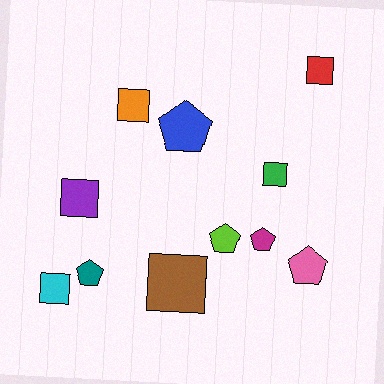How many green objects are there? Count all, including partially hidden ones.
There is 1 green object.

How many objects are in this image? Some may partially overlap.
There are 11 objects.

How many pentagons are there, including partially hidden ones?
There are 5 pentagons.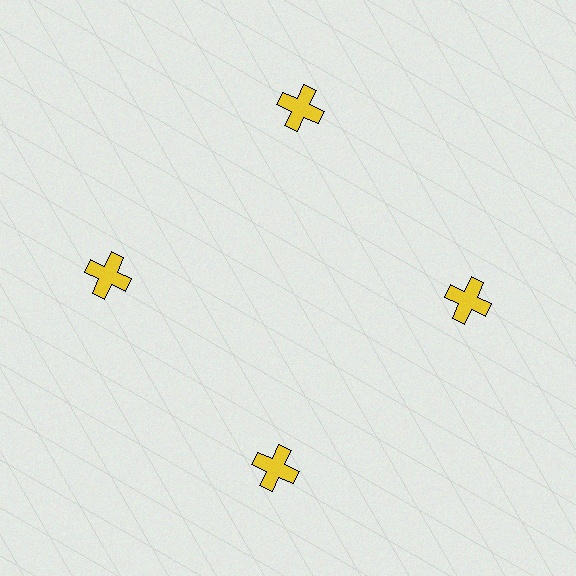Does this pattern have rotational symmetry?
Yes, this pattern has 4-fold rotational symmetry. It looks the same after rotating 90 degrees around the center.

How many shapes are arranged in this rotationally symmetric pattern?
There are 4 shapes, arranged in 4 groups of 1.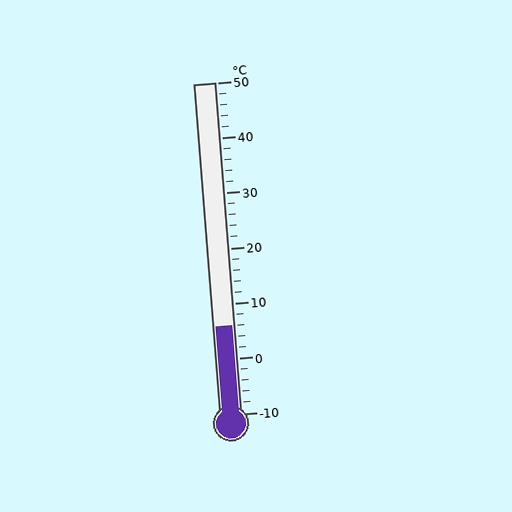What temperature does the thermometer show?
The thermometer shows approximately 6°C.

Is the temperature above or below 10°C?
The temperature is below 10°C.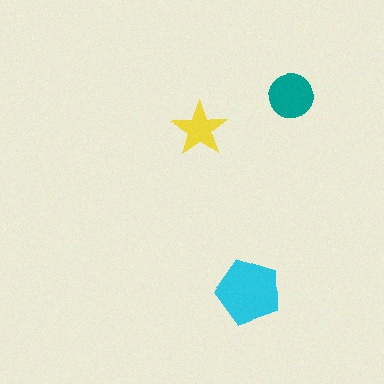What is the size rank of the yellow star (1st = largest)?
3rd.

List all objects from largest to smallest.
The cyan pentagon, the teal circle, the yellow star.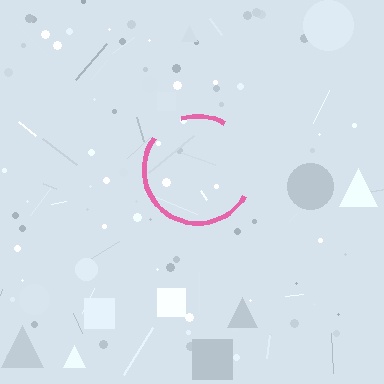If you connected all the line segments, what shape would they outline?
They would outline a circle.